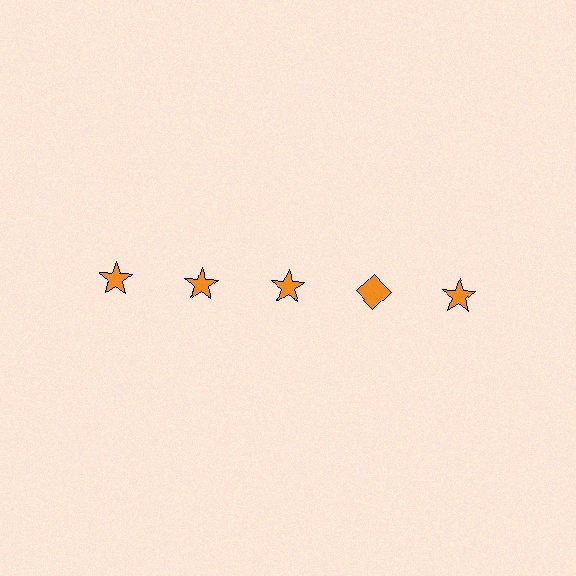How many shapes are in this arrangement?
There are 5 shapes arranged in a grid pattern.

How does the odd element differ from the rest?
It has a different shape: diamond instead of star.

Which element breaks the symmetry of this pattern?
The orange diamond in the top row, second from right column breaks the symmetry. All other shapes are orange stars.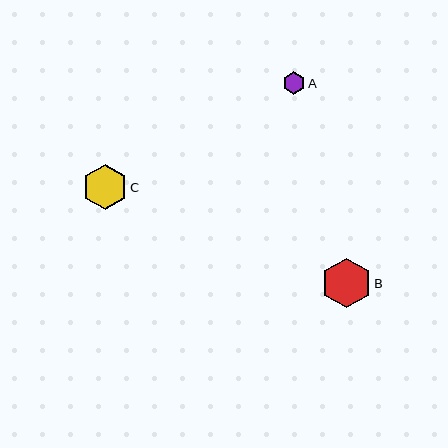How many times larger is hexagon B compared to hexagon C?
Hexagon B is approximately 1.1 times the size of hexagon C.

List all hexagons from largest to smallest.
From largest to smallest: B, C, A.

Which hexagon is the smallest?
Hexagon A is the smallest with a size of approximately 23 pixels.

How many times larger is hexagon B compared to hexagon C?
Hexagon B is approximately 1.1 times the size of hexagon C.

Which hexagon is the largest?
Hexagon B is the largest with a size of approximately 50 pixels.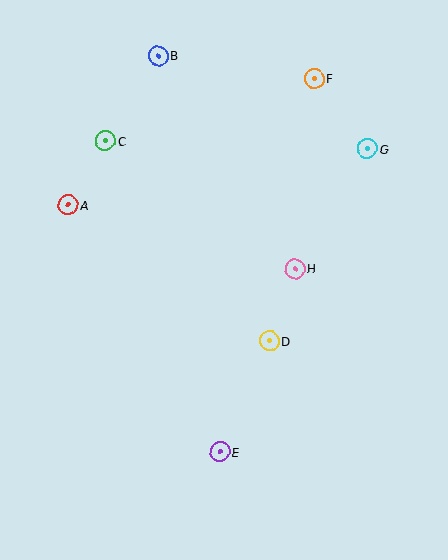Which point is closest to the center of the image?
Point H at (295, 269) is closest to the center.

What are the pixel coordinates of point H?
Point H is at (295, 269).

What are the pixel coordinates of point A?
Point A is at (68, 205).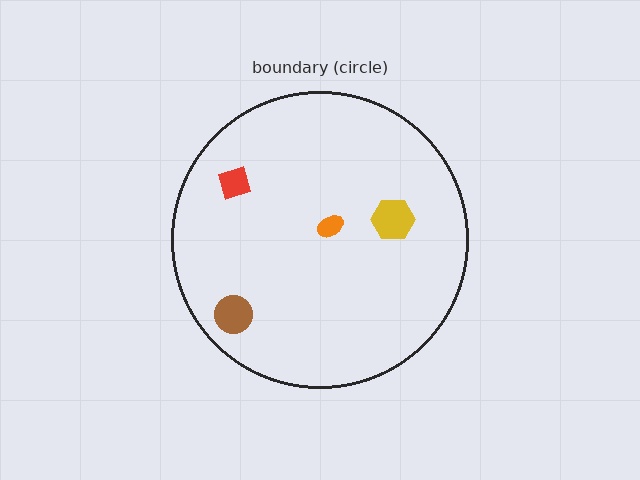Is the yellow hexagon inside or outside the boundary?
Inside.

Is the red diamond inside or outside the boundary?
Inside.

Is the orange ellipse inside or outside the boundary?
Inside.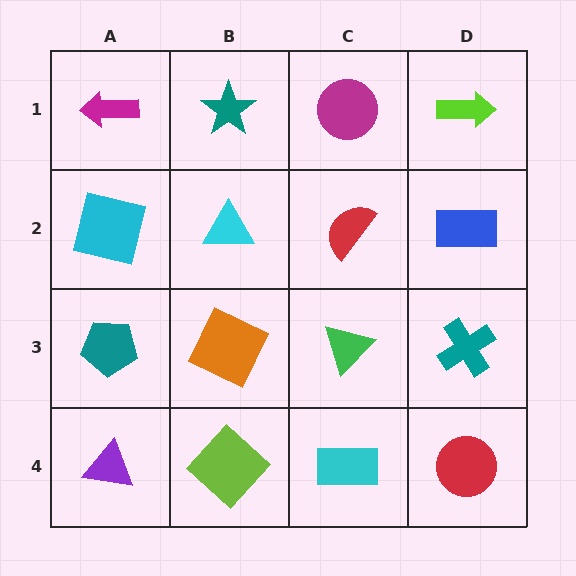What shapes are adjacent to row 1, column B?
A cyan triangle (row 2, column B), a magenta arrow (row 1, column A), a magenta circle (row 1, column C).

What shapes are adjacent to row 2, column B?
A teal star (row 1, column B), an orange square (row 3, column B), a cyan square (row 2, column A), a red semicircle (row 2, column C).